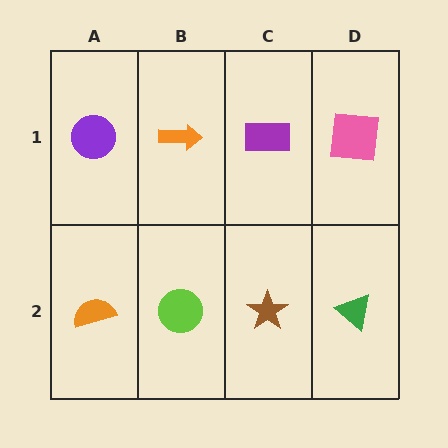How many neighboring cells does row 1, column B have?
3.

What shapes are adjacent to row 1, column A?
An orange semicircle (row 2, column A), an orange arrow (row 1, column B).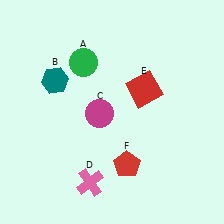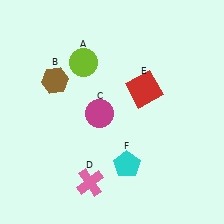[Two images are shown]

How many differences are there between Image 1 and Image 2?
There are 3 differences between the two images.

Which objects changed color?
A changed from green to lime. B changed from teal to brown. F changed from red to cyan.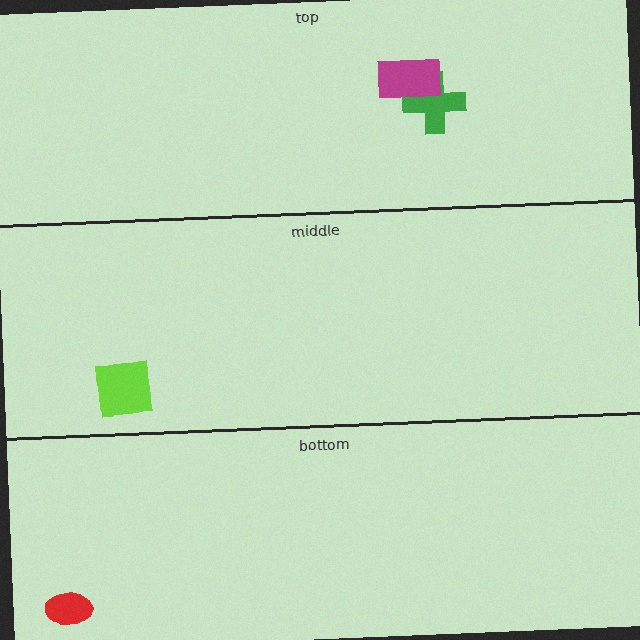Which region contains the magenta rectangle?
The top region.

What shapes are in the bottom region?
The red ellipse.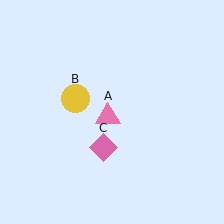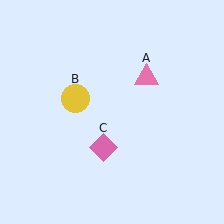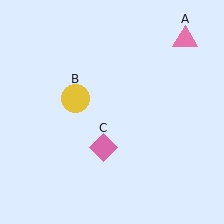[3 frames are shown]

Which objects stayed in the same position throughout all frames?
Yellow circle (object B) and pink diamond (object C) remained stationary.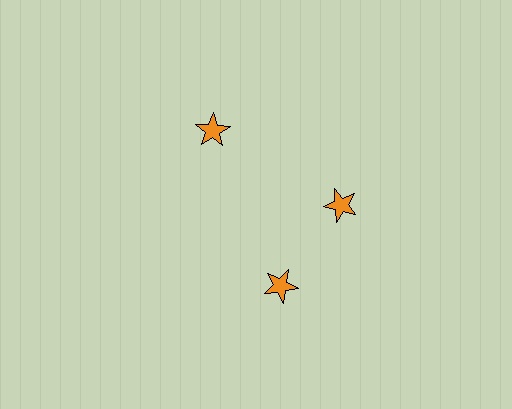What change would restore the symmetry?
The symmetry would be restored by rotating it back into even spacing with its neighbors so that all 3 stars sit at equal angles and equal distance from the center.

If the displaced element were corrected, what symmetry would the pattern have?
It would have 3-fold rotational symmetry — the pattern would map onto itself every 120 degrees.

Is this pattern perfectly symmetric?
No. The 3 orange stars are arranged in a ring, but one element near the 7 o'clock position is rotated out of alignment along the ring, breaking the 3-fold rotational symmetry.